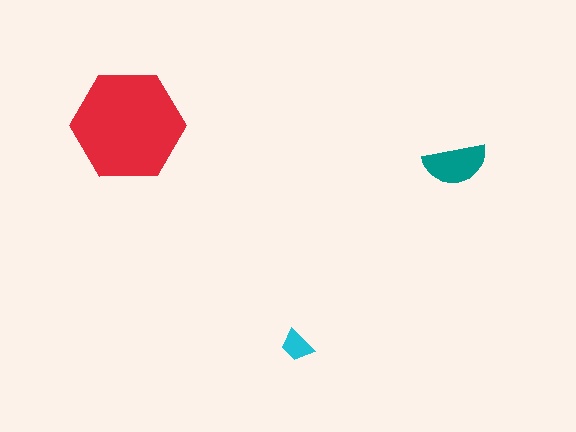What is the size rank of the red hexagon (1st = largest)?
1st.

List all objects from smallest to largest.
The cyan trapezoid, the teal semicircle, the red hexagon.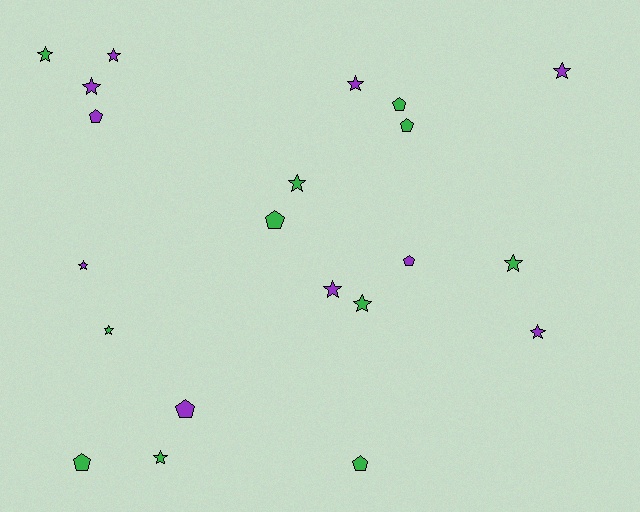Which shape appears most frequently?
Star, with 13 objects.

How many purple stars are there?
There are 7 purple stars.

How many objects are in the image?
There are 21 objects.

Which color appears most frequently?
Green, with 11 objects.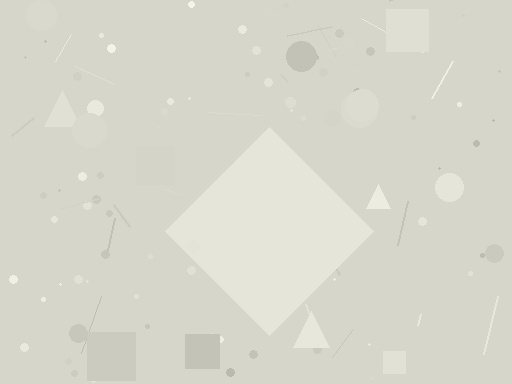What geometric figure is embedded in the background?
A diamond is embedded in the background.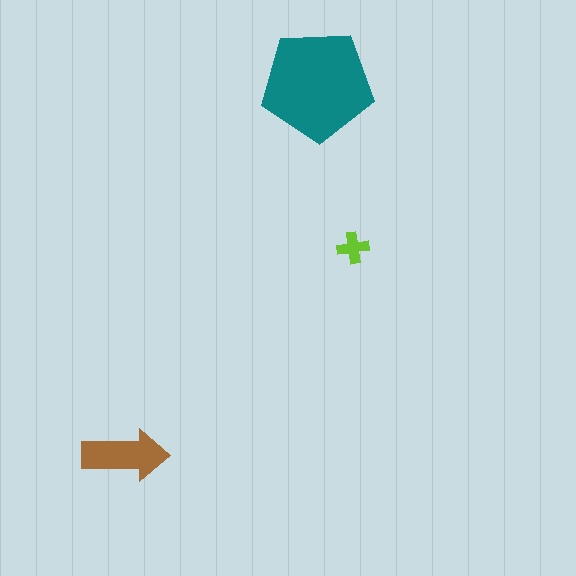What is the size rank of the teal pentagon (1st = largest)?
1st.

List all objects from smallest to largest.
The lime cross, the brown arrow, the teal pentagon.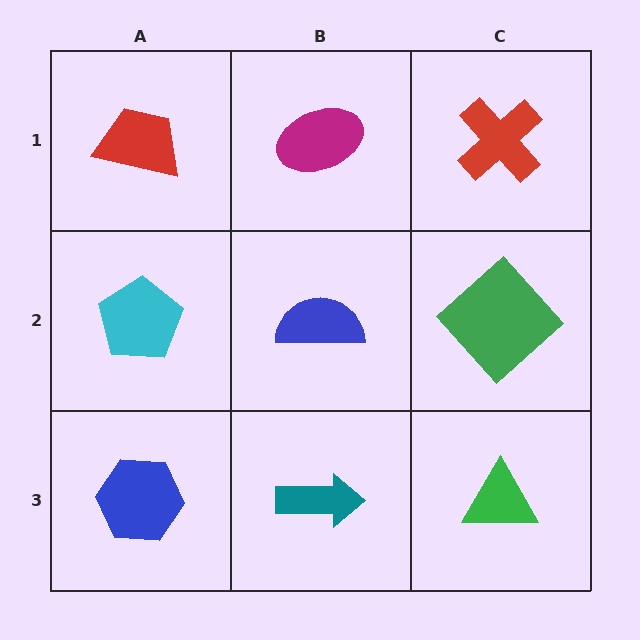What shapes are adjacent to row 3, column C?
A green diamond (row 2, column C), a teal arrow (row 3, column B).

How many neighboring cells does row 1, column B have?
3.